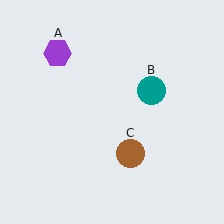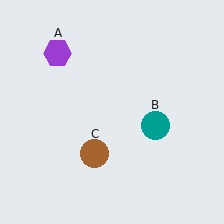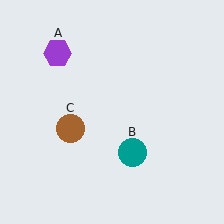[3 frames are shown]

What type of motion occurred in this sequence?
The teal circle (object B), brown circle (object C) rotated clockwise around the center of the scene.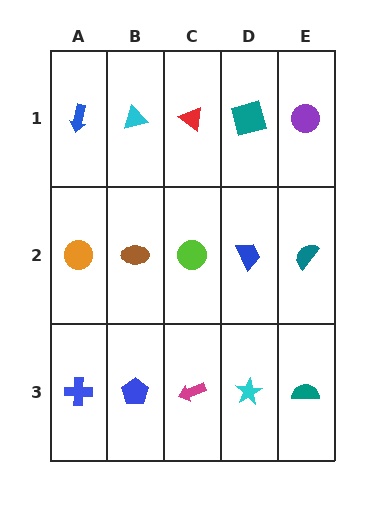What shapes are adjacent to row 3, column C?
A lime circle (row 2, column C), a blue pentagon (row 3, column B), a cyan star (row 3, column D).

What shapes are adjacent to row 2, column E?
A purple circle (row 1, column E), a teal semicircle (row 3, column E), a blue trapezoid (row 2, column D).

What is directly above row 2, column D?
A teal square.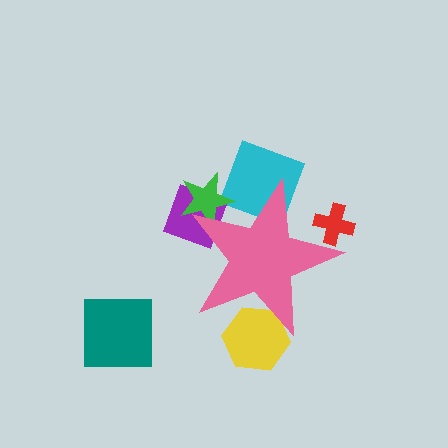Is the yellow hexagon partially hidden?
Yes, the yellow hexagon is partially hidden behind the pink star.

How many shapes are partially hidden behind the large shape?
5 shapes are partially hidden.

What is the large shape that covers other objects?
A pink star.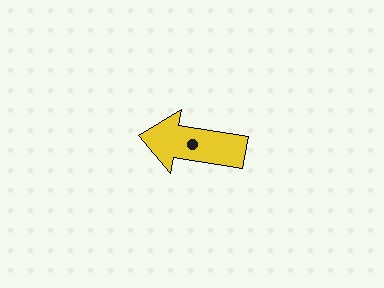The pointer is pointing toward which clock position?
Roughly 9 o'clock.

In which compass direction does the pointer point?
West.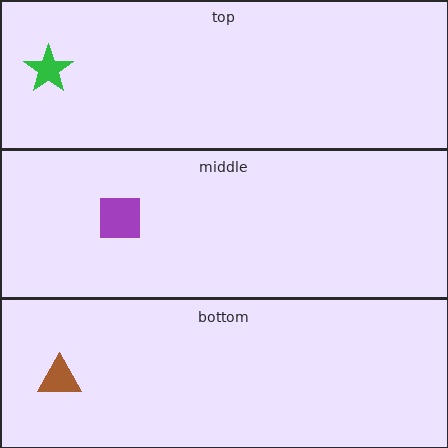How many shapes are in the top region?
1.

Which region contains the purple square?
The middle region.